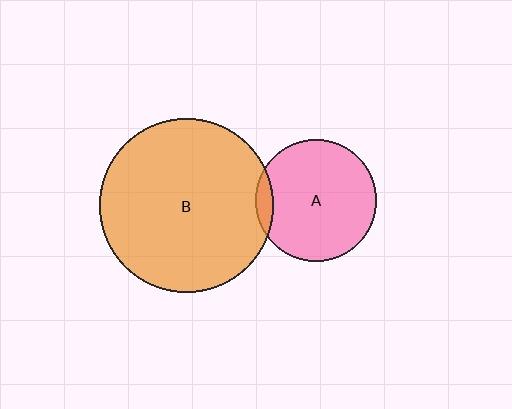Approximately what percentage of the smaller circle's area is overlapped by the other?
Approximately 5%.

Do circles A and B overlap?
Yes.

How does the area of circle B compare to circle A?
Approximately 2.0 times.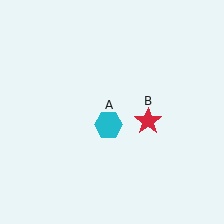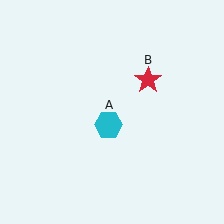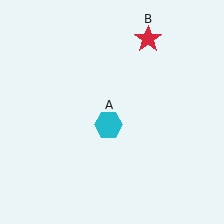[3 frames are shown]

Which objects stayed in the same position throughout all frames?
Cyan hexagon (object A) remained stationary.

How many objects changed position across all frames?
1 object changed position: red star (object B).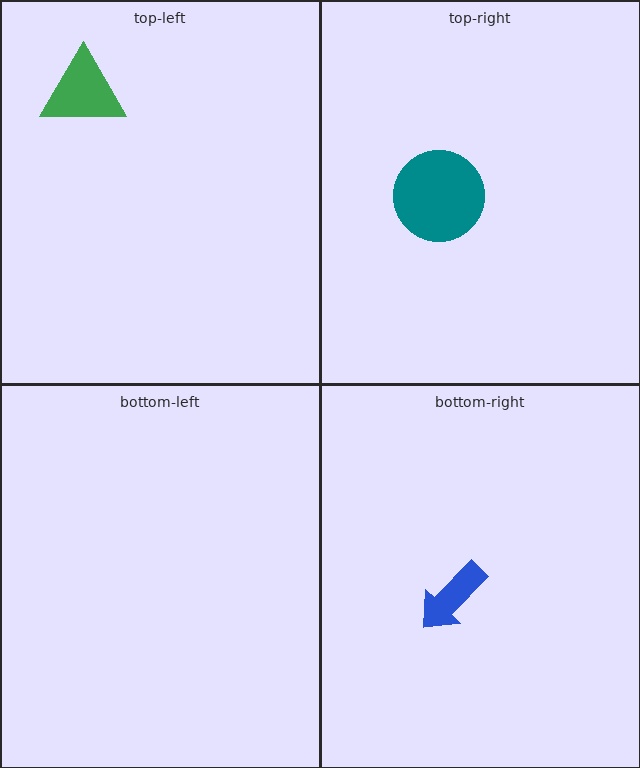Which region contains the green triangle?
The top-left region.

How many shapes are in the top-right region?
1.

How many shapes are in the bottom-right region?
1.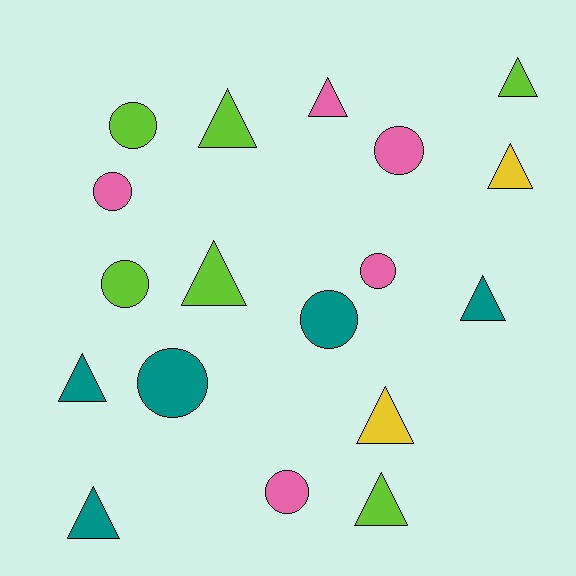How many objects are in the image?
There are 18 objects.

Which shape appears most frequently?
Triangle, with 10 objects.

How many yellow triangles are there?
There are 2 yellow triangles.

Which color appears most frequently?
Lime, with 6 objects.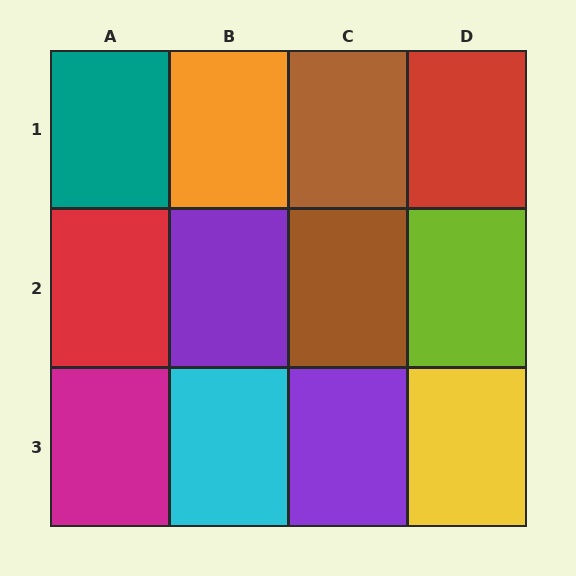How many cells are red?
2 cells are red.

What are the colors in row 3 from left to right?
Magenta, cyan, purple, yellow.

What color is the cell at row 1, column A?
Teal.